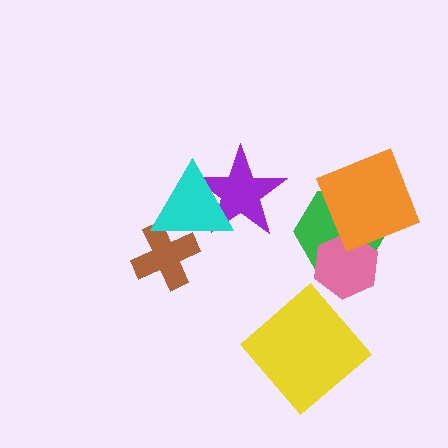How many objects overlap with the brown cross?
1 object overlaps with the brown cross.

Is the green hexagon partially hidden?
Yes, it is partially covered by another shape.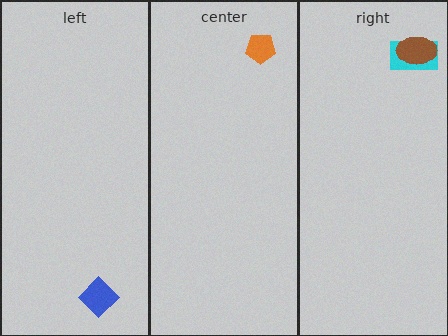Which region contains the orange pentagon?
The center region.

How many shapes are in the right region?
2.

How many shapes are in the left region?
1.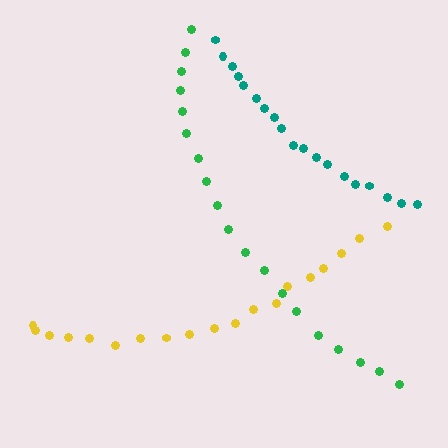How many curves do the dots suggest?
There are 3 distinct paths.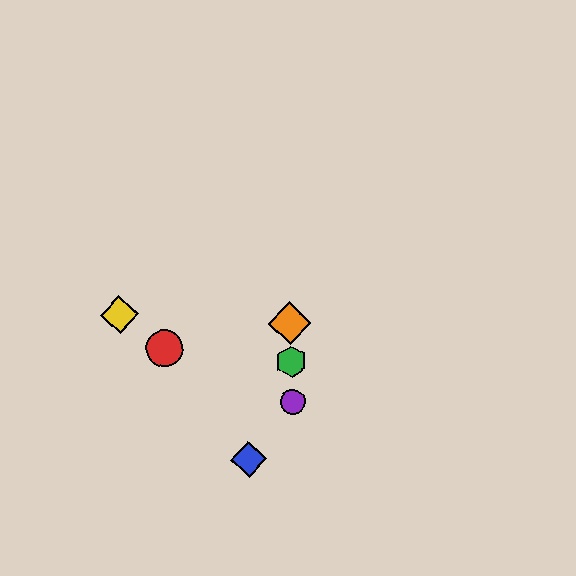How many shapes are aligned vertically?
3 shapes (the green hexagon, the purple circle, the orange diamond) are aligned vertically.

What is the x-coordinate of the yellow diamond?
The yellow diamond is at x≈120.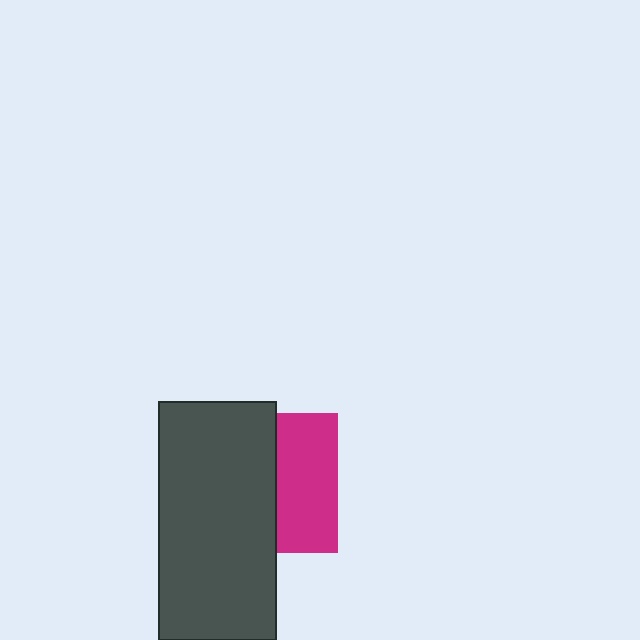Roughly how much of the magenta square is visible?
A small part of it is visible (roughly 43%).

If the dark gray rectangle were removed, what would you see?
You would see the complete magenta square.